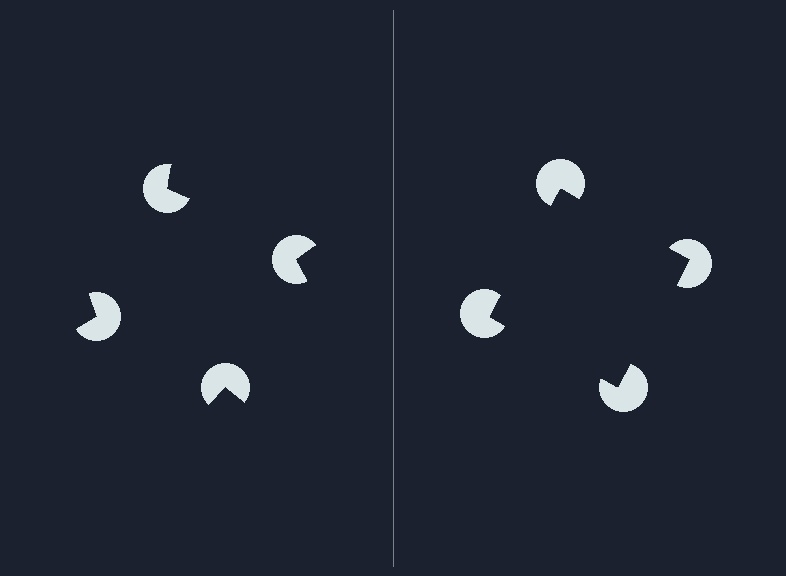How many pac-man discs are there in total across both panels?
8 — 4 on each side.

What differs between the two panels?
The pac-man discs are positioned identically on both sides; only the wedge orientations differ. On the right they align to a square; on the left they are misaligned.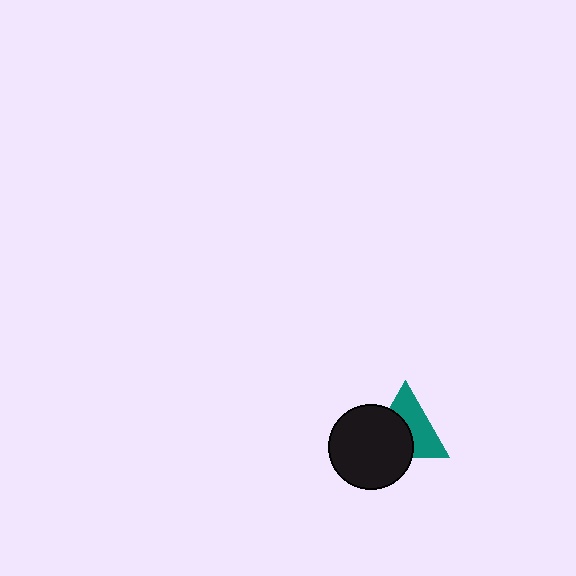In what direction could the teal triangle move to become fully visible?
The teal triangle could move toward the upper-right. That would shift it out from behind the black circle entirely.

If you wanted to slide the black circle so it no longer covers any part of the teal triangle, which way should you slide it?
Slide it toward the lower-left — that is the most direct way to separate the two shapes.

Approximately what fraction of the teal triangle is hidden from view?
Roughly 47% of the teal triangle is hidden behind the black circle.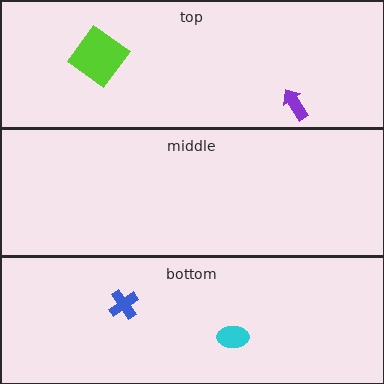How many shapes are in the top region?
2.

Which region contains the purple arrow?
The top region.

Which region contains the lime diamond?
The top region.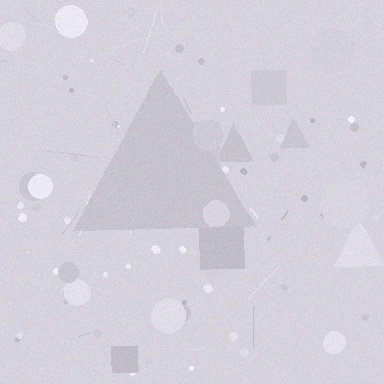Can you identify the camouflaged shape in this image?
The camouflaged shape is a triangle.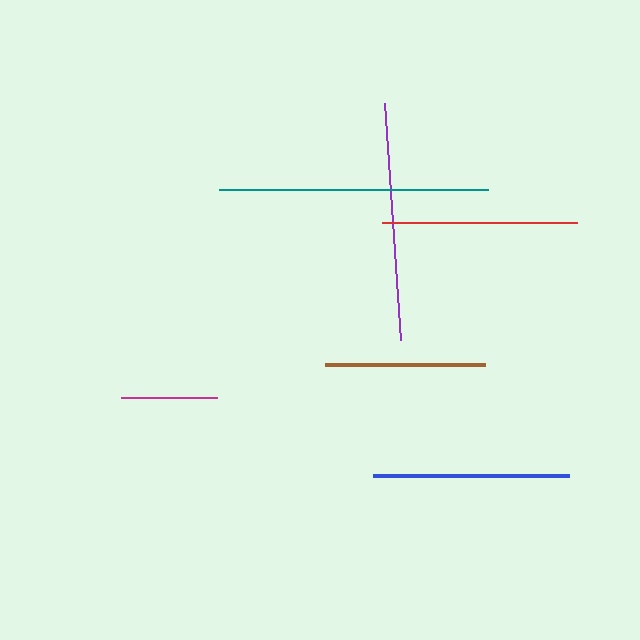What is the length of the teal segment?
The teal segment is approximately 269 pixels long.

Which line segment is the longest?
The teal line is the longest at approximately 269 pixels.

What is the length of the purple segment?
The purple segment is approximately 238 pixels long.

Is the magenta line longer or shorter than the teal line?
The teal line is longer than the magenta line.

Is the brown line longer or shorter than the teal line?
The teal line is longer than the brown line.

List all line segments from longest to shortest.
From longest to shortest: teal, purple, blue, red, brown, magenta.